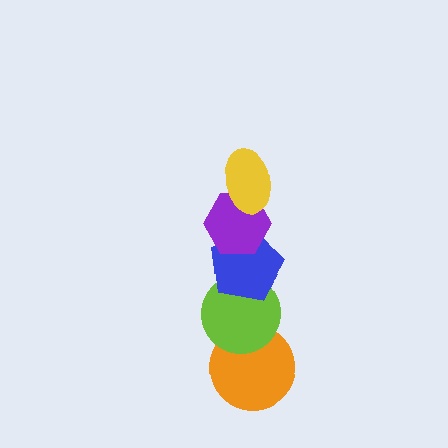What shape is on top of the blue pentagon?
The purple hexagon is on top of the blue pentagon.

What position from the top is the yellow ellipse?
The yellow ellipse is 1st from the top.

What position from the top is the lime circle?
The lime circle is 4th from the top.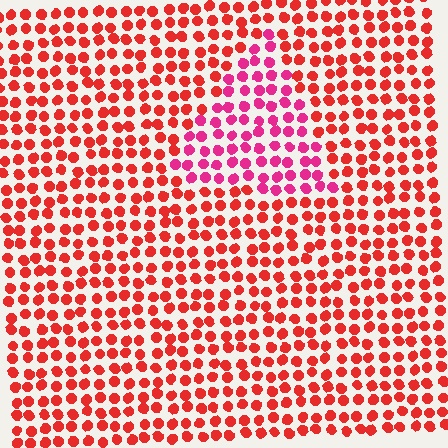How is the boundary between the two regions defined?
The boundary is defined purely by a slight shift in hue (about 33 degrees). Spacing, size, and orientation are identical on both sides.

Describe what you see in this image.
The image is filled with small red elements in a uniform arrangement. A triangle-shaped region is visible where the elements are tinted to a slightly different hue, forming a subtle color boundary.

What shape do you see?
I see a triangle.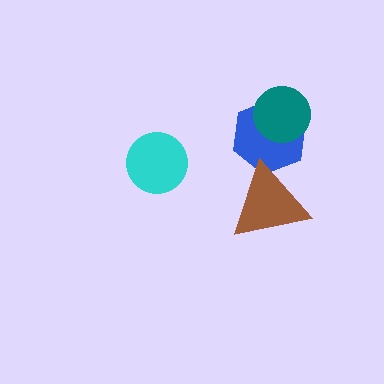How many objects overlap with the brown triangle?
1 object overlaps with the brown triangle.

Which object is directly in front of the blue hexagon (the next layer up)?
The brown triangle is directly in front of the blue hexagon.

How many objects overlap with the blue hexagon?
2 objects overlap with the blue hexagon.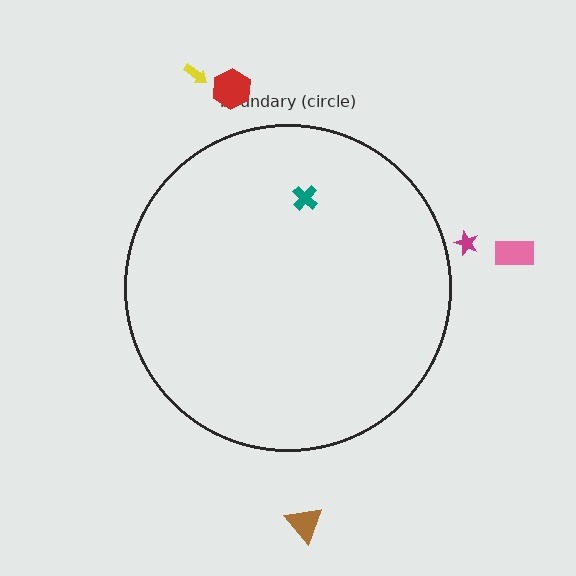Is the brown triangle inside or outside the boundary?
Outside.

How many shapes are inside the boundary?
1 inside, 5 outside.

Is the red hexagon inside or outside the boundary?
Outside.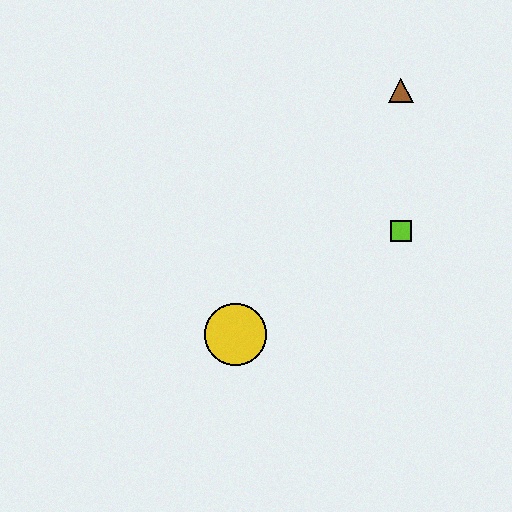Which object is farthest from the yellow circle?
The brown triangle is farthest from the yellow circle.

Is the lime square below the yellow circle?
No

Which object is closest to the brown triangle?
The lime square is closest to the brown triangle.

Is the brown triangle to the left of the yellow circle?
No